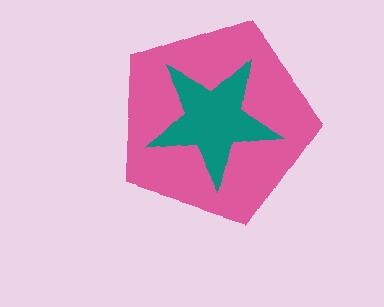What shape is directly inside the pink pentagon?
The teal star.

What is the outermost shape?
The pink pentagon.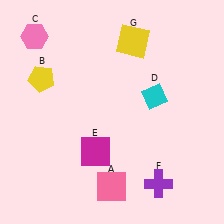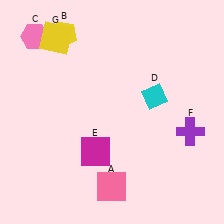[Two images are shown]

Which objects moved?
The objects that moved are: the yellow pentagon (B), the purple cross (F), the yellow square (G).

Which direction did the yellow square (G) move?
The yellow square (G) moved left.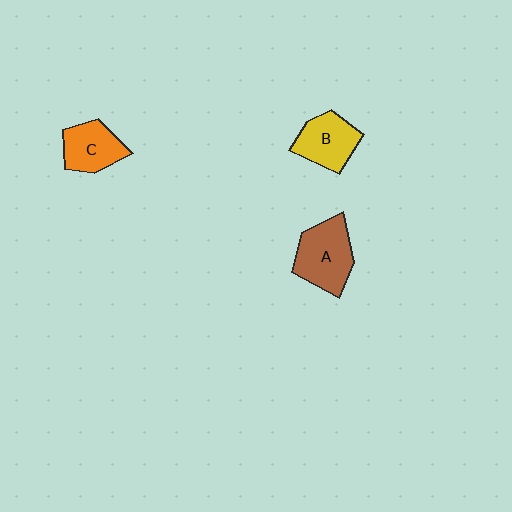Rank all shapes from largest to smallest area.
From largest to smallest: A (brown), B (yellow), C (orange).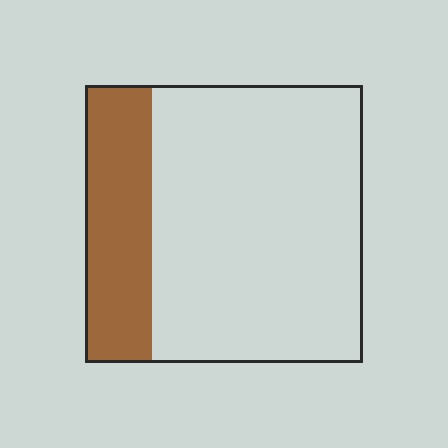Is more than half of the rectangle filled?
No.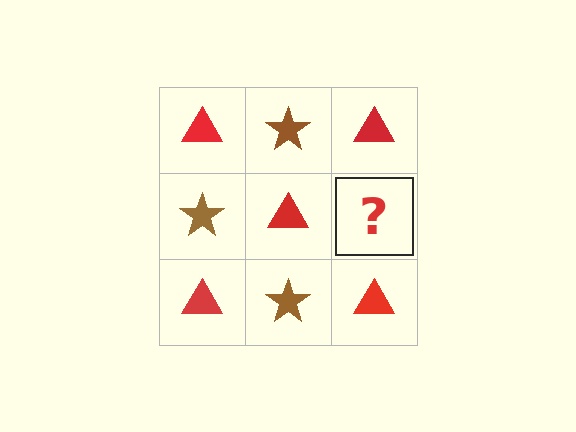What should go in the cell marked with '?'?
The missing cell should contain a brown star.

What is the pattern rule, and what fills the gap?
The rule is that it alternates red triangle and brown star in a checkerboard pattern. The gap should be filled with a brown star.